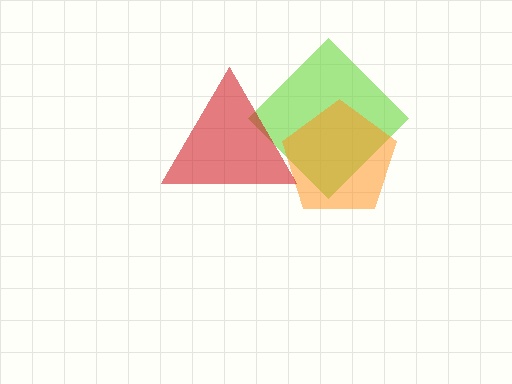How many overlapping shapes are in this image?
There are 3 overlapping shapes in the image.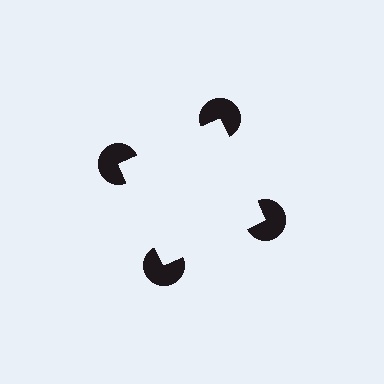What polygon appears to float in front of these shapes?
An illusory square — its edges are inferred from the aligned wedge cuts in the pac-man discs, not physically drawn.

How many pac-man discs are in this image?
There are 4 — one at each vertex of the illusory square.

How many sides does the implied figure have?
4 sides.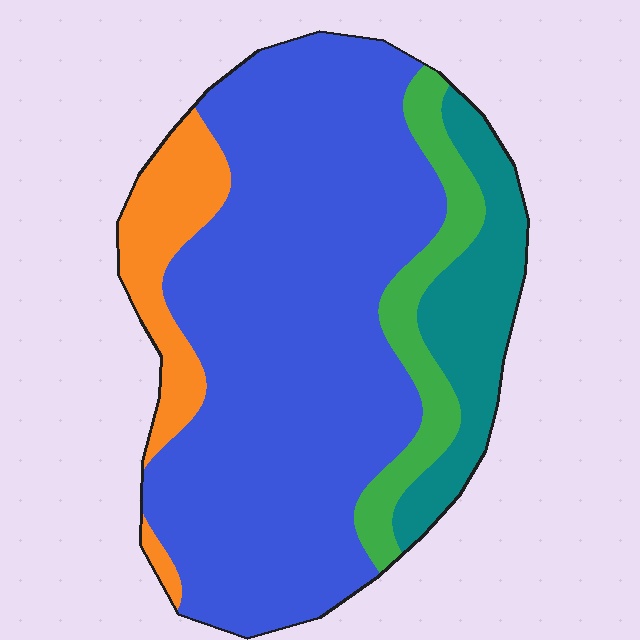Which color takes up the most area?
Blue, at roughly 65%.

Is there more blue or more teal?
Blue.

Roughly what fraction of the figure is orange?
Orange takes up about one tenth (1/10) of the figure.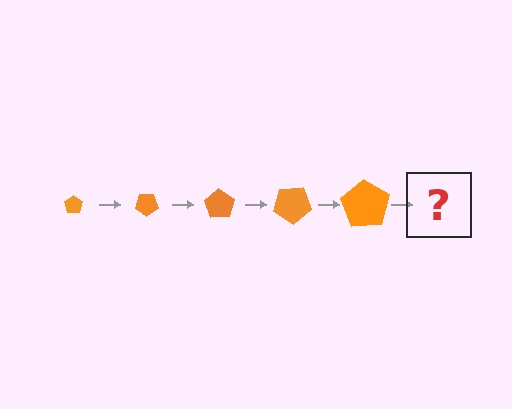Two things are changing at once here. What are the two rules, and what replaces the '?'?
The two rules are that the pentagon grows larger each step and it rotates 35 degrees each step. The '?' should be a pentagon, larger than the previous one and rotated 175 degrees from the start.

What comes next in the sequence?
The next element should be a pentagon, larger than the previous one and rotated 175 degrees from the start.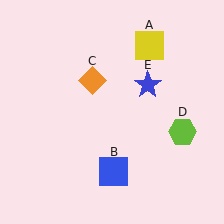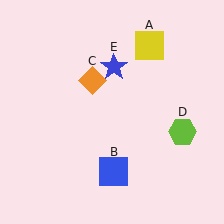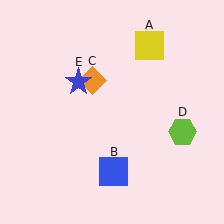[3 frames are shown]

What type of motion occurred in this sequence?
The blue star (object E) rotated counterclockwise around the center of the scene.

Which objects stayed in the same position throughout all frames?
Yellow square (object A) and blue square (object B) and orange diamond (object C) and lime hexagon (object D) remained stationary.